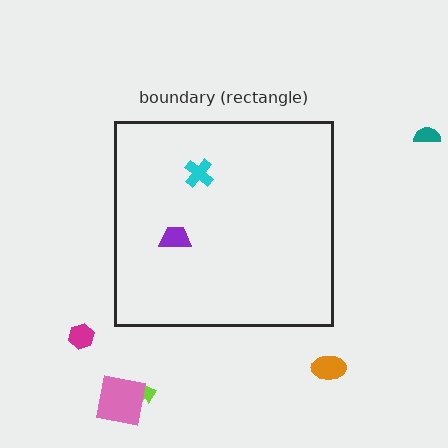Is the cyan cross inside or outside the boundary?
Inside.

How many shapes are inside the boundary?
2 inside, 5 outside.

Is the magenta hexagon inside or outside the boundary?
Outside.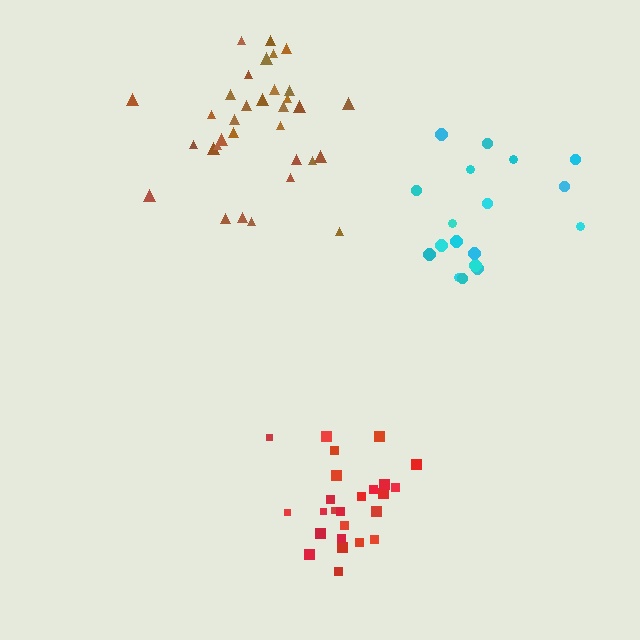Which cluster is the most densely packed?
Red.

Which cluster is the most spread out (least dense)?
Cyan.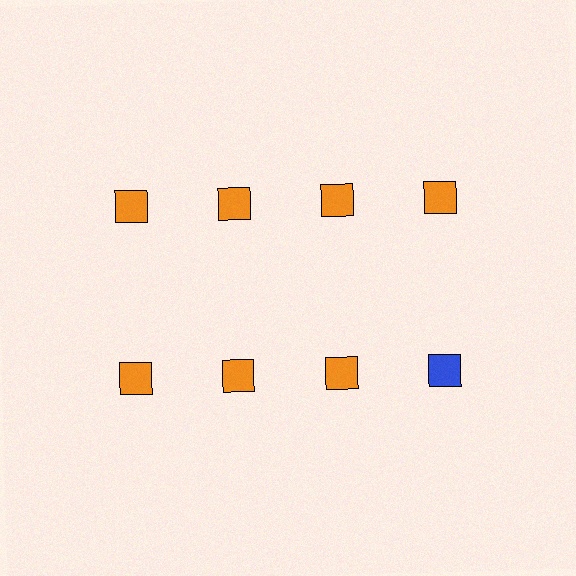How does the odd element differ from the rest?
It has a different color: blue instead of orange.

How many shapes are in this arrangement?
There are 8 shapes arranged in a grid pattern.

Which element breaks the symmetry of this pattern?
The blue square in the second row, second from right column breaks the symmetry. All other shapes are orange squares.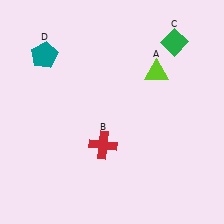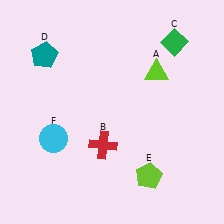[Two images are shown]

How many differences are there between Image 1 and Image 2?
There are 2 differences between the two images.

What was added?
A lime pentagon (E), a cyan circle (F) were added in Image 2.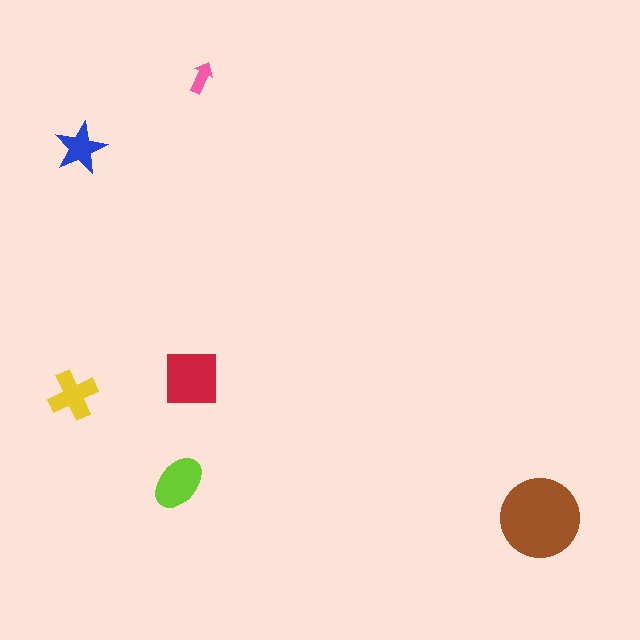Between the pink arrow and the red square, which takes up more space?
The red square.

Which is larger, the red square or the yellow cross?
The red square.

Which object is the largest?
The brown circle.